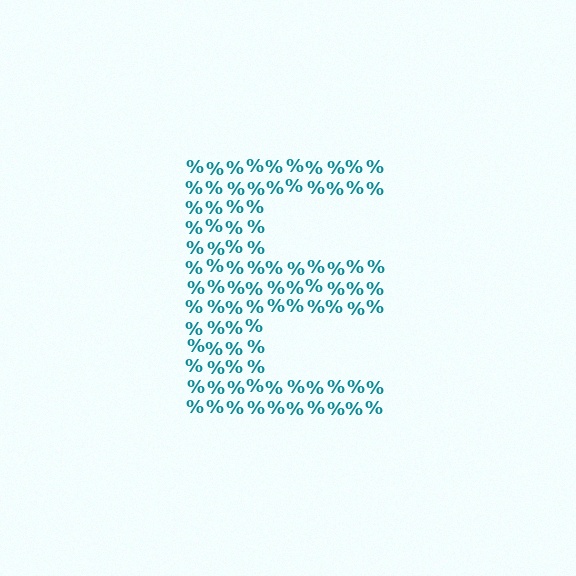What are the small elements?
The small elements are percent signs.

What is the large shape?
The large shape is the letter E.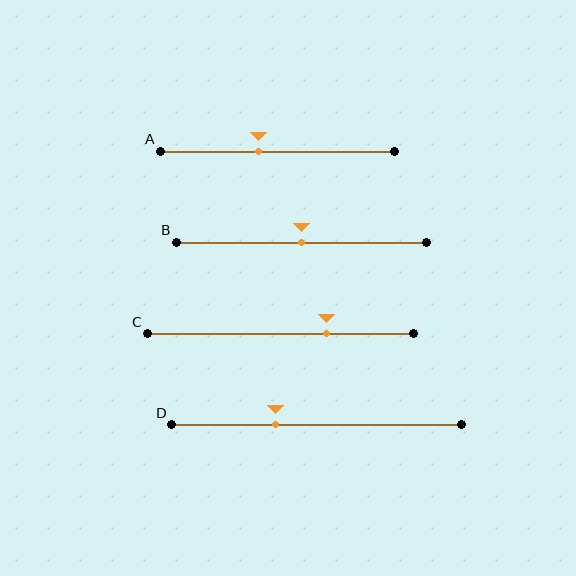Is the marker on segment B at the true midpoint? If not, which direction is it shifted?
Yes, the marker on segment B is at the true midpoint.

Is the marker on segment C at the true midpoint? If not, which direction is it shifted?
No, the marker on segment C is shifted to the right by about 17% of the segment length.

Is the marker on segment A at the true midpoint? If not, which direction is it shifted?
No, the marker on segment A is shifted to the left by about 8% of the segment length.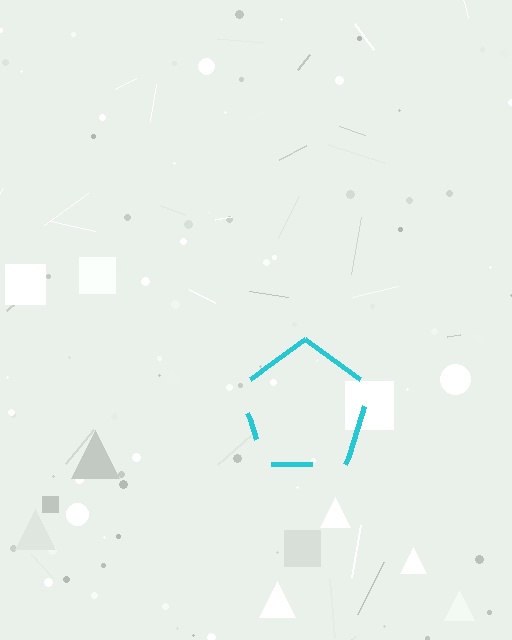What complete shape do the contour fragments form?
The contour fragments form a pentagon.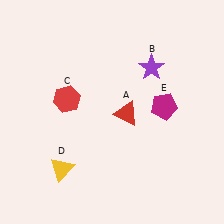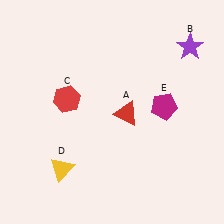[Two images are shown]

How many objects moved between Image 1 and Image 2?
1 object moved between the two images.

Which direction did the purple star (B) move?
The purple star (B) moved right.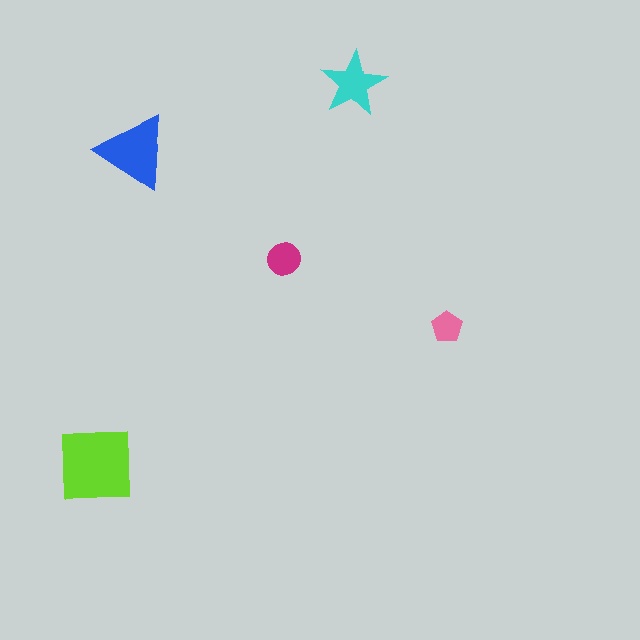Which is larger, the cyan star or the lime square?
The lime square.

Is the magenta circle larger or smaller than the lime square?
Smaller.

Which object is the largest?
The lime square.